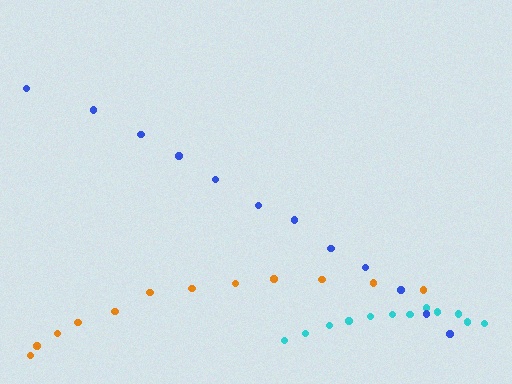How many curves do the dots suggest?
There are 3 distinct paths.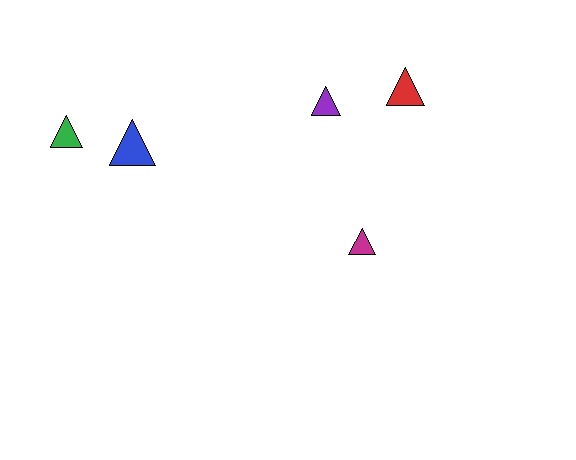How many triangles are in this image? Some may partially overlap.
There are 5 triangles.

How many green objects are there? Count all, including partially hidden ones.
There is 1 green object.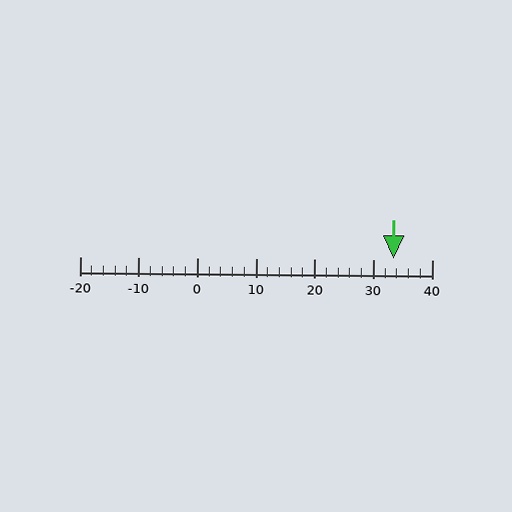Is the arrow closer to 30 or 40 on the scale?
The arrow is closer to 30.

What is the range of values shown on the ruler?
The ruler shows values from -20 to 40.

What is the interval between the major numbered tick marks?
The major tick marks are spaced 10 units apart.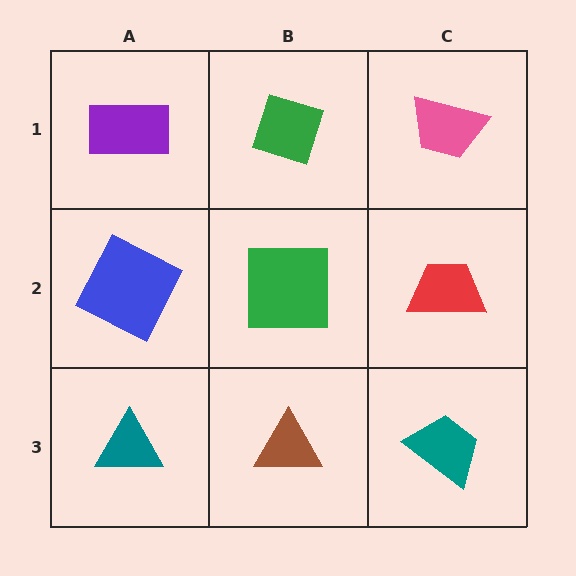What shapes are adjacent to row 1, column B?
A green square (row 2, column B), a purple rectangle (row 1, column A), a pink trapezoid (row 1, column C).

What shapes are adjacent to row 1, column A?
A blue square (row 2, column A), a green diamond (row 1, column B).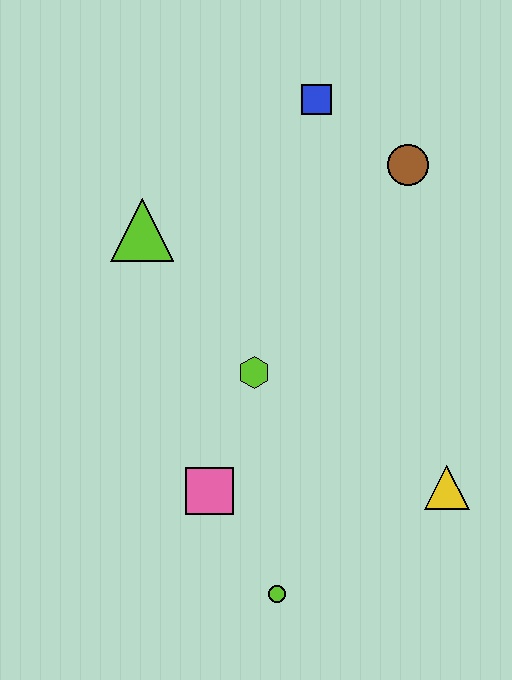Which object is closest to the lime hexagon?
The pink square is closest to the lime hexagon.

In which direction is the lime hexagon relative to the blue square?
The lime hexagon is below the blue square.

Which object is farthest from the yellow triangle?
The blue square is farthest from the yellow triangle.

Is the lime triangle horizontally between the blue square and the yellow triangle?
No